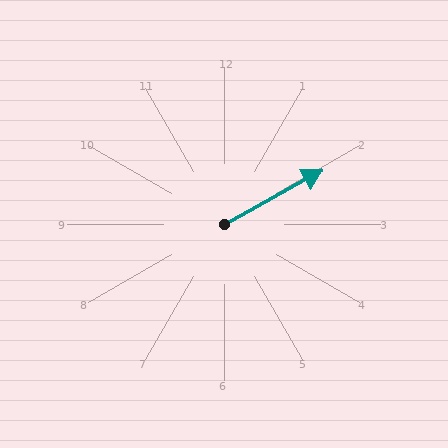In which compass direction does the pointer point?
Northeast.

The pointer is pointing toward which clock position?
Roughly 2 o'clock.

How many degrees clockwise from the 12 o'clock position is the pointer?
Approximately 61 degrees.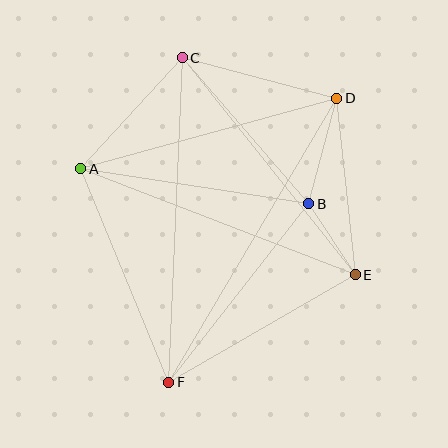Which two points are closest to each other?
Points B and E are closest to each other.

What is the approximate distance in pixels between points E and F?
The distance between E and F is approximately 216 pixels.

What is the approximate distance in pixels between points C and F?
The distance between C and F is approximately 325 pixels.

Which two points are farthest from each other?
Points D and F are farthest from each other.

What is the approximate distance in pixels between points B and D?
The distance between B and D is approximately 109 pixels.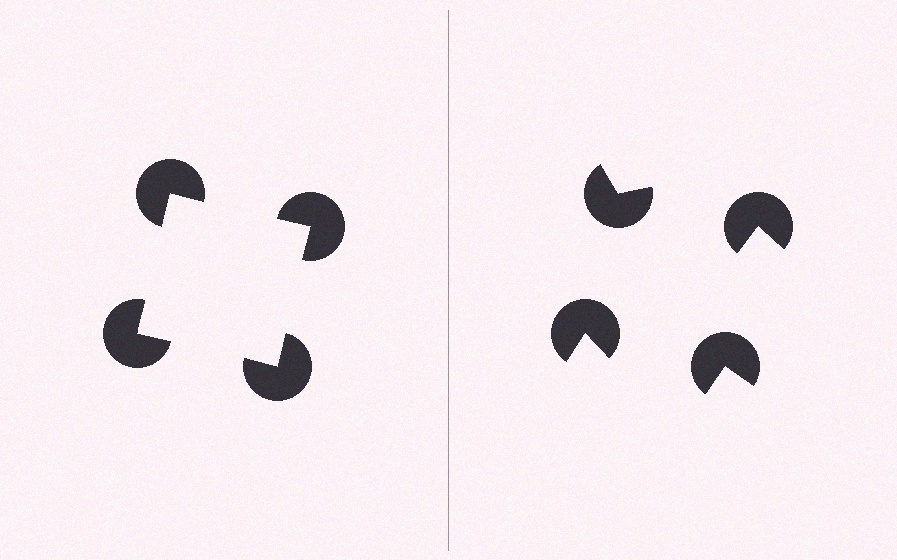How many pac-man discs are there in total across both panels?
8 — 4 on each side.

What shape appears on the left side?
An illusory square.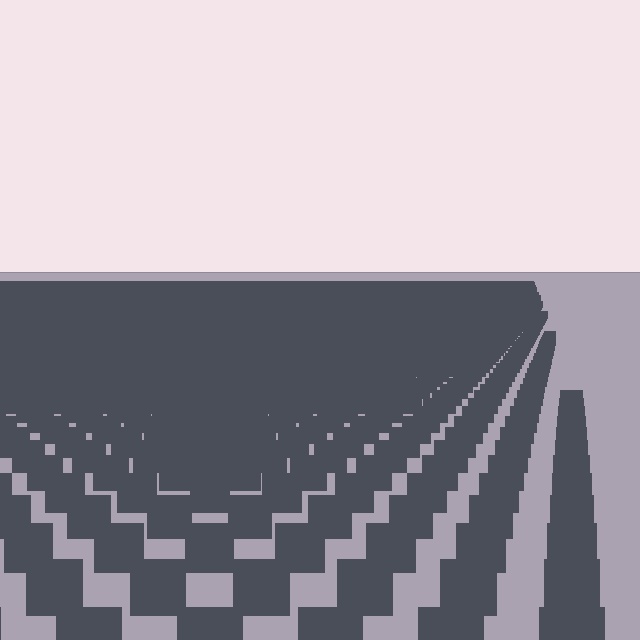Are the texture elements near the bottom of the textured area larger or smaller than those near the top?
Larger. Near the bottom, elements are closer to the viewer and appear at a bigger on-screen size.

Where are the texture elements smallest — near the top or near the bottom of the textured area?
Near the top.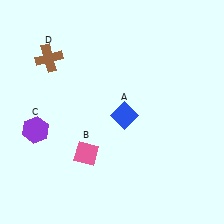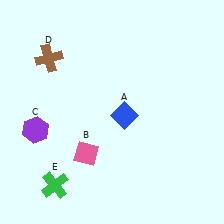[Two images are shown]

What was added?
A green cross (E) was added in Image 2.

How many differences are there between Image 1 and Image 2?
There is 1 difference between the two images.